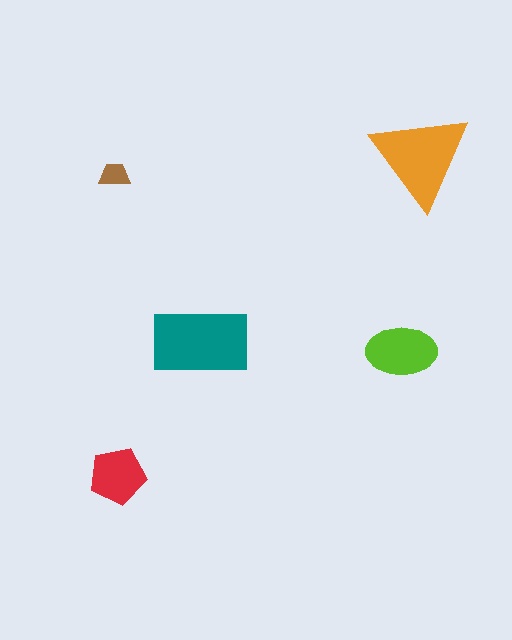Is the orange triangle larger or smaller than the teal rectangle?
Smaller.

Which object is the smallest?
The brown trapezoid.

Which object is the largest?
The teal rectangle.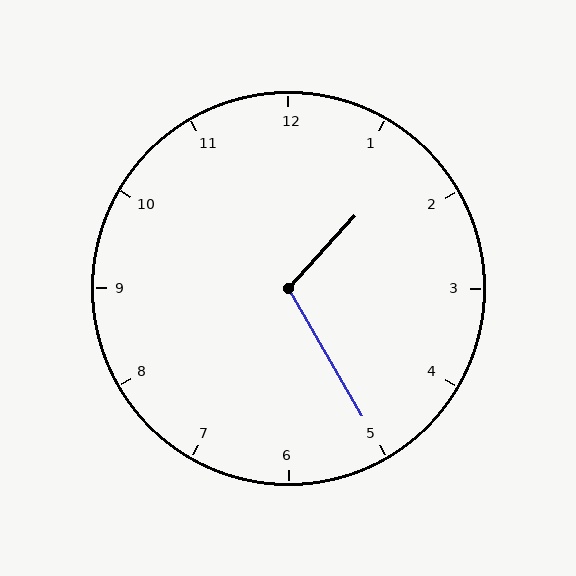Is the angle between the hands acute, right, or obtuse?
It is obtuse.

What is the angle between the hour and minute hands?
Approximately 108 degrees.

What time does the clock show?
1:25.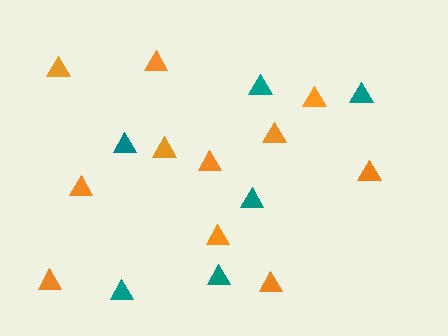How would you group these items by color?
There are 2 groups: one group of orange triangles (11) and one group of teal triangles (6).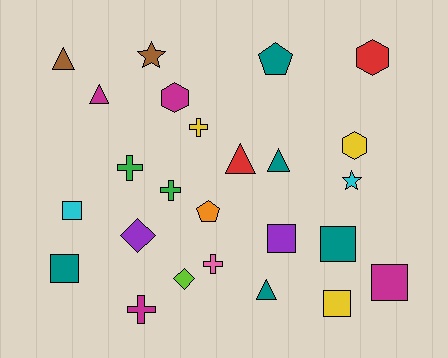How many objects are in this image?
There are 25 objects.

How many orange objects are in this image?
There is 1 orange object.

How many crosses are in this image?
There are 5 crosses.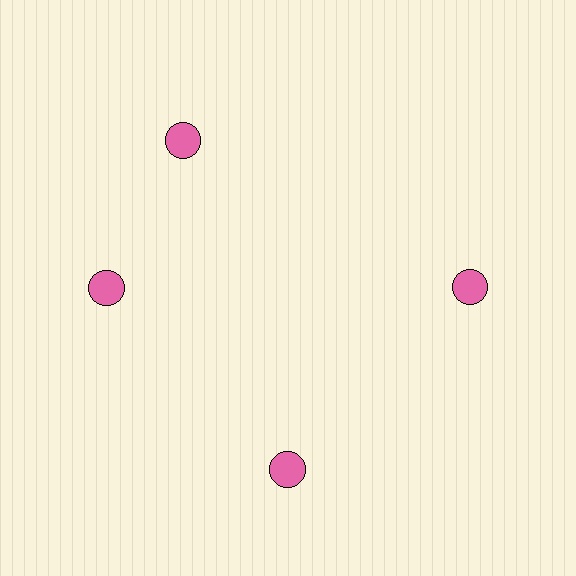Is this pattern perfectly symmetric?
No. The 4 pink circles are arranged in a ring, but one element near the 12 o'clock position is rotated out of alignment along the ring, breaking the 4-fold rotational symmetry.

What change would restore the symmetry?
The symmetry would be restored by rotating it back into even spacing with its neighbors so that all 4 circles sit at equal angles and equal distance from the center.